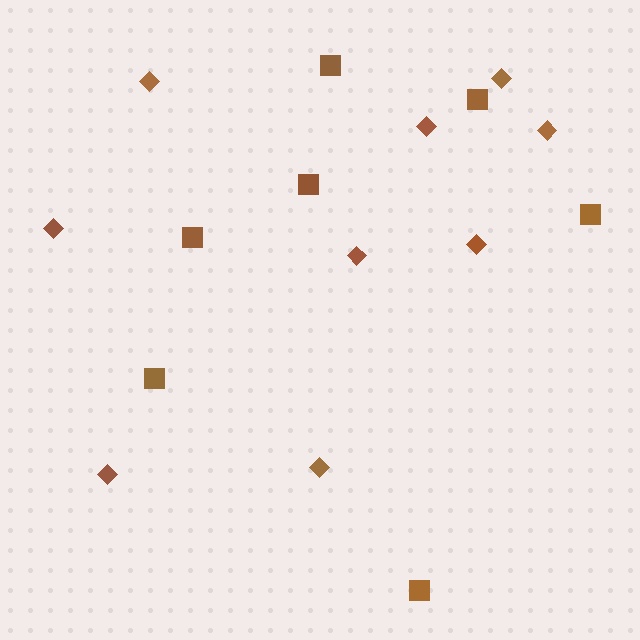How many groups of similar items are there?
There are 2 groups: one group of diamonds (9) and one group of squares (7).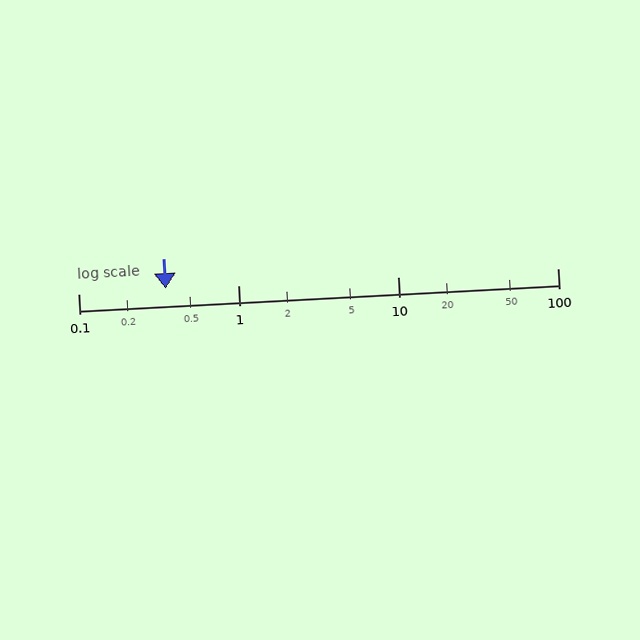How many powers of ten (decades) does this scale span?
The scale spans 3 decades, from 0.1 to 100.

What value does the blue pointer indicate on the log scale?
The pointer indicates approximately 0.35.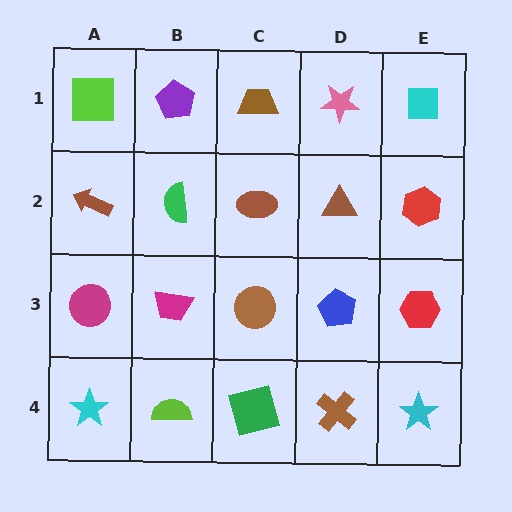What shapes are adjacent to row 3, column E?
A red hexagon (row 2, column E), a cyan star (row 4, column E), a blue pentagon (row 3, column D).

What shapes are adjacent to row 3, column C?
A brown ellipse (row 2, column C), a green square (row 4, column C), a magenta trapezoid (row 3, column B), a blue pentagon (row 3, column D).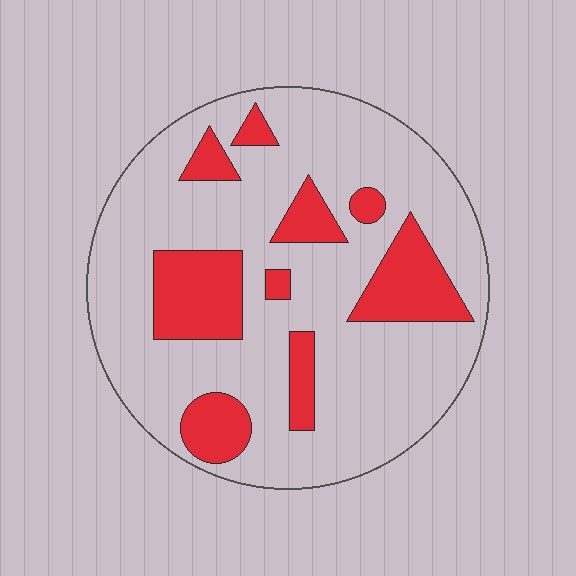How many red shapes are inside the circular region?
9.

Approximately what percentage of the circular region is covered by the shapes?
Approximately 25%.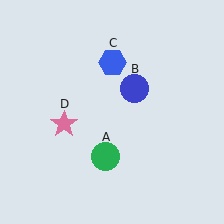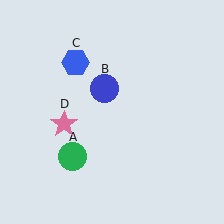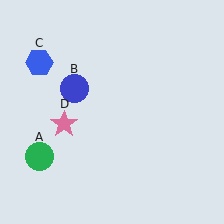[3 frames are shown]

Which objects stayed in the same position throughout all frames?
Pink star (object D) remained stationary.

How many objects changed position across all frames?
3 objects changed position: green circle (object A), blue circle (object B), blue hexagon (object C).